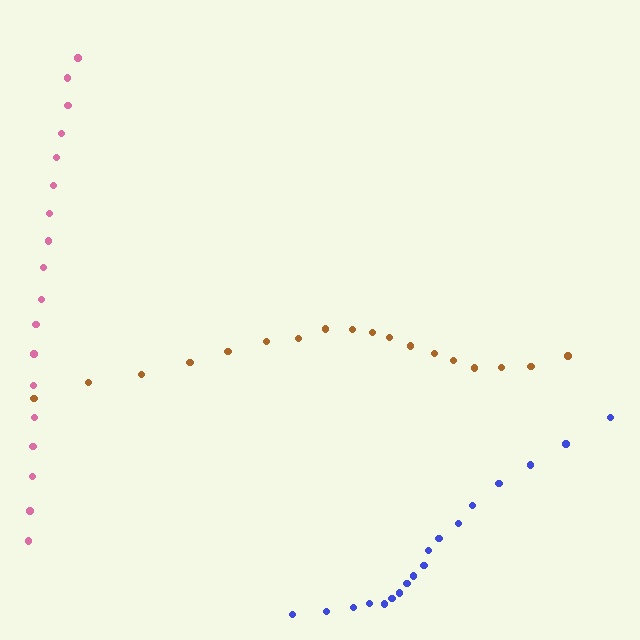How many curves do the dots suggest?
There are 3 distinct paths.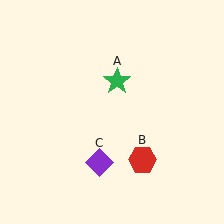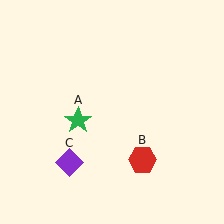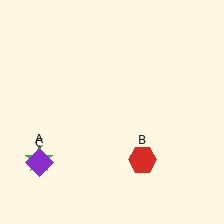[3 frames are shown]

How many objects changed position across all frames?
2 objects changed position: green star (object A), purple diamond (object C).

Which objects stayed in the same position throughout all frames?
Red hexagon (object B) remained stationary.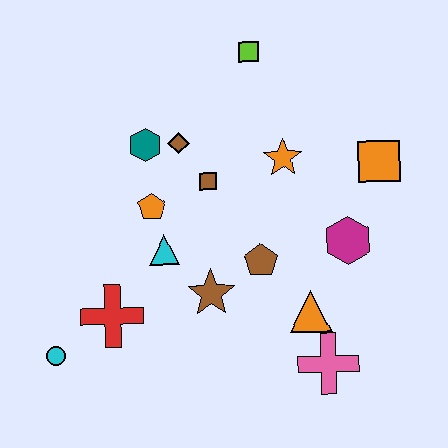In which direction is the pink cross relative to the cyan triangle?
The pink cross is to the right of the cyan triangle.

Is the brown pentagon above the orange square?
No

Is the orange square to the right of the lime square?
Yes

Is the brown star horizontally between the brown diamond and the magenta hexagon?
Yes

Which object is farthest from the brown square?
The cyan circle is farthest from the brown square.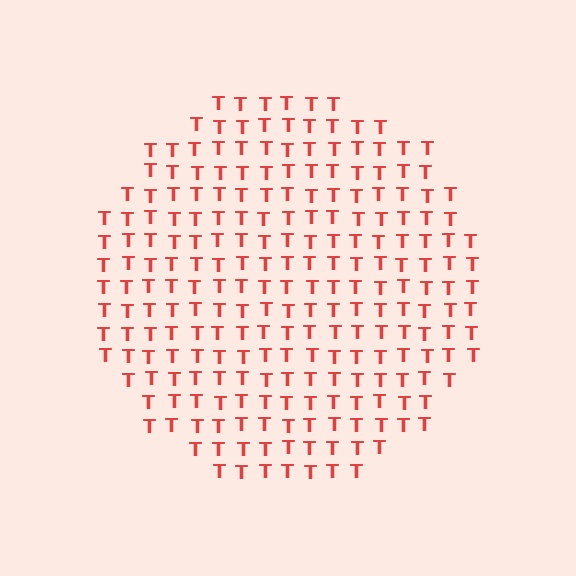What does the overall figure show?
The overall figure shows a circle.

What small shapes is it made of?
It is made of small letter T's.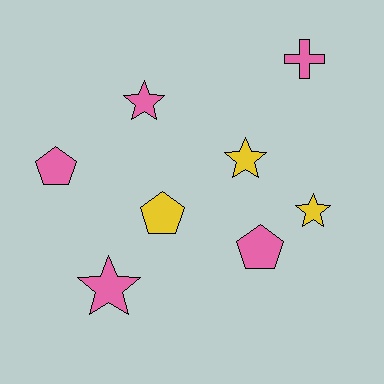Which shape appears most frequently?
Star, with 4 objects.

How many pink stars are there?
There are 2 pink stars.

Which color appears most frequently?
Pink, with 5 objects.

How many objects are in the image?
There are 8 objects.